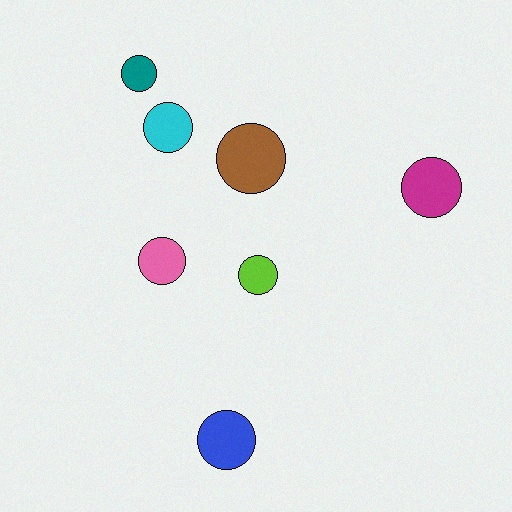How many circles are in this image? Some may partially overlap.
There are 7 circles.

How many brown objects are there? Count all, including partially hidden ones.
There is 1 brown object.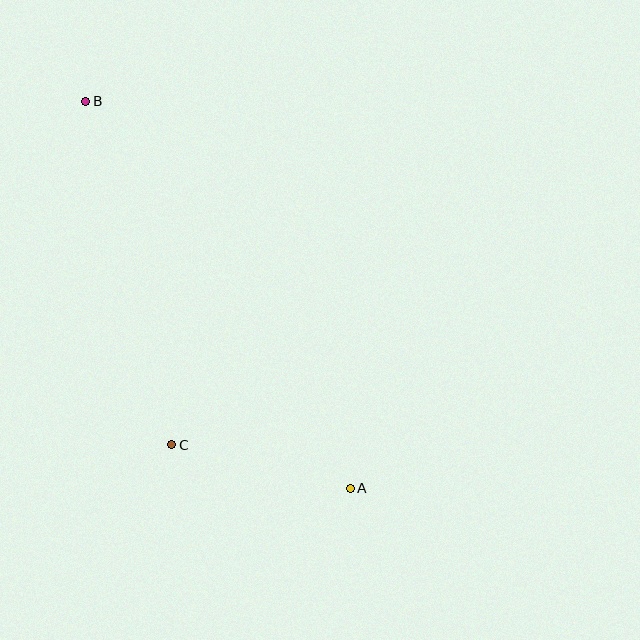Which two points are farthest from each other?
Points A and B are farthest from each other.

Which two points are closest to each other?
Points A and C are closest to each other.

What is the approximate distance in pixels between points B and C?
The distance between B and C is approximately 354 pixels.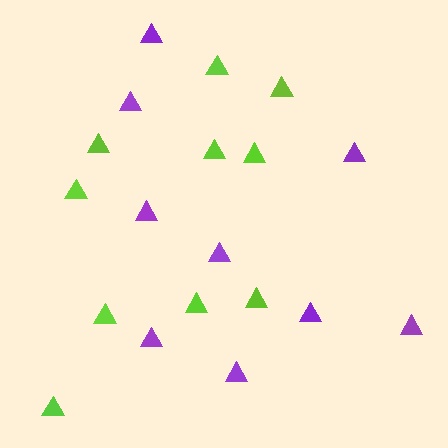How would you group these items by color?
There are 2 groups: one group of purple triangles (9) and one group of lime triangles (10).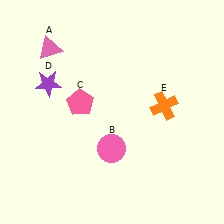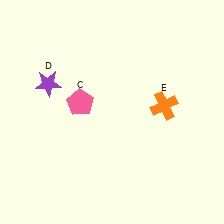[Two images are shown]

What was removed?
The pink circle (B), the pink triangle (A) were removed in Image 2.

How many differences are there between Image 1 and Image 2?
There are 2 differences between the two images.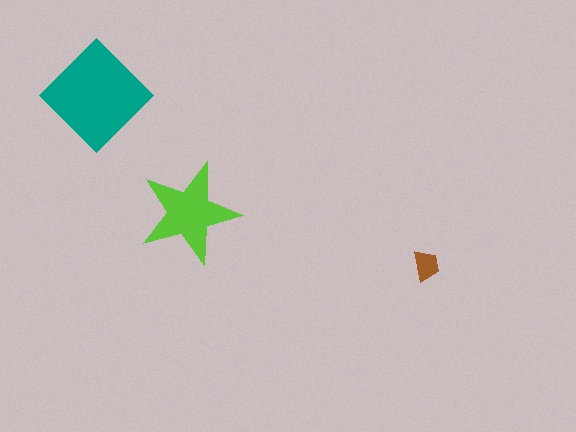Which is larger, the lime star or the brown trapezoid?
The lime star.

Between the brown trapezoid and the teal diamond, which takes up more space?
The teal diamond.